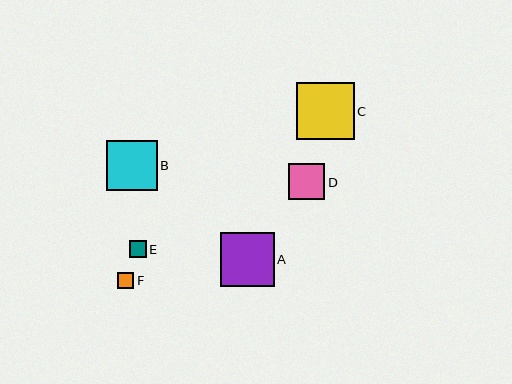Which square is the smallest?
Square F is the smallest with a size of approximately 16 pixels.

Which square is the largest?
Square C is the largest with a size of approximately 57 pixels.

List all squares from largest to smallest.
From largest to smallest: C, A, B, D, E, F.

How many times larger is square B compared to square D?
Square B is approximately 1.4 times the size of square D.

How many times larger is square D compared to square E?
Square D is approximately 2.1 times the size of square E.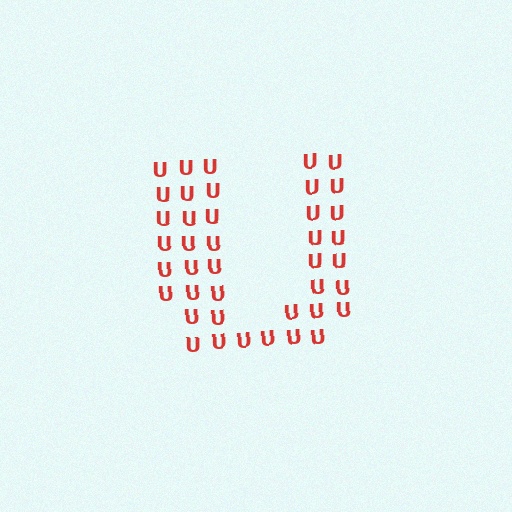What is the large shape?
The large shape is the letter U.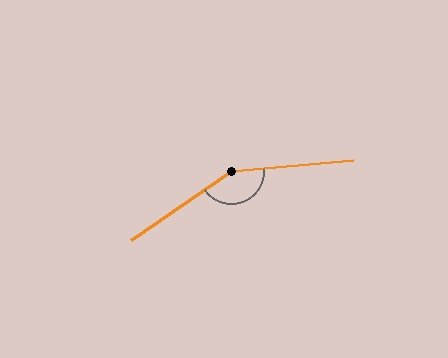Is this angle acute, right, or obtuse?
It is obtuse.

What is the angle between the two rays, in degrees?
Approximately 150 degrees.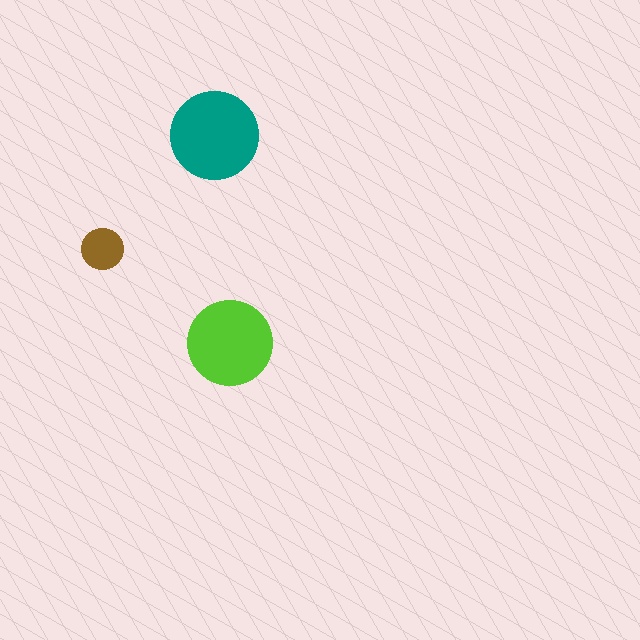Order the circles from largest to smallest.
the teal one, the lime one, the brown one.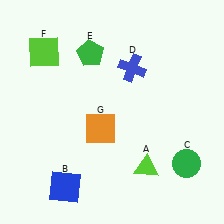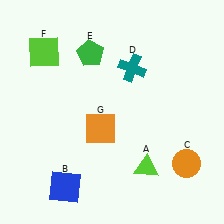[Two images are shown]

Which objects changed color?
C changed from green to orange. D changed from blue to teal.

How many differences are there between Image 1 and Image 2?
There are 2 differences between the two images.